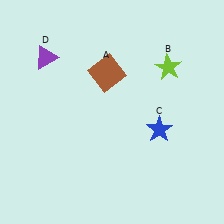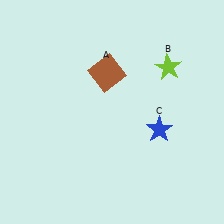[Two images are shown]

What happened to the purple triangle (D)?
The purple triangle (D) was removed in Image 2. It was in the top-left area of Image 1.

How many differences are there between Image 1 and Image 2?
There is 1 difference between the two images.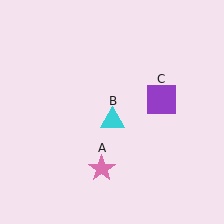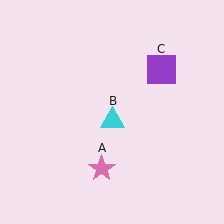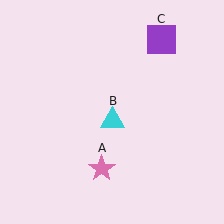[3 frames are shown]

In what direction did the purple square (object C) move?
The purple square (object C) moved up.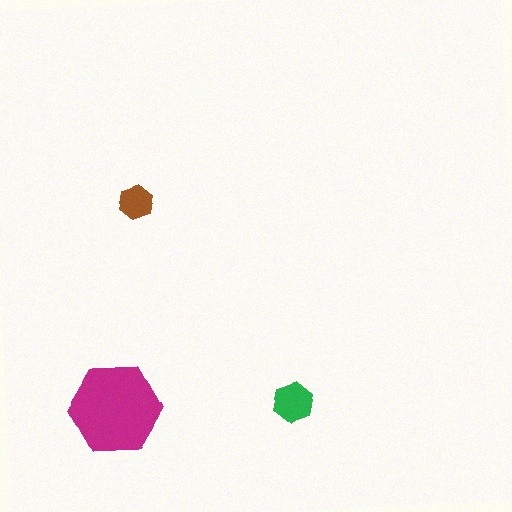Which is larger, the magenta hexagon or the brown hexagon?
The magenta one.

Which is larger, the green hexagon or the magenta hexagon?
The magenta one.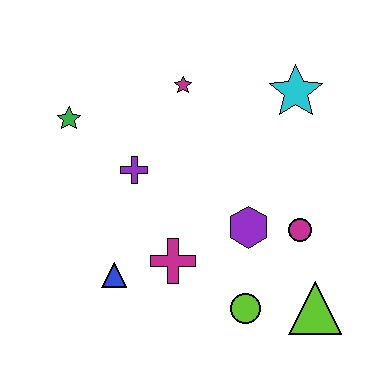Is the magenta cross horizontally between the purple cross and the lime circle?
Yes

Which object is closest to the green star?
The purple cross is closest to the green star.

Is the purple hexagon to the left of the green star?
No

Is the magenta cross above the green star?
No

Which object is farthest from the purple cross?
The lime triangle is farthest from the purple cross.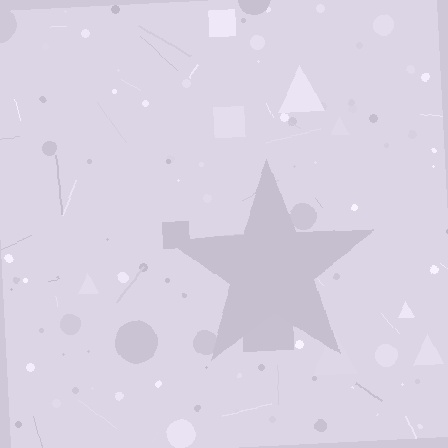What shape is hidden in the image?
A star is hidden in the image.